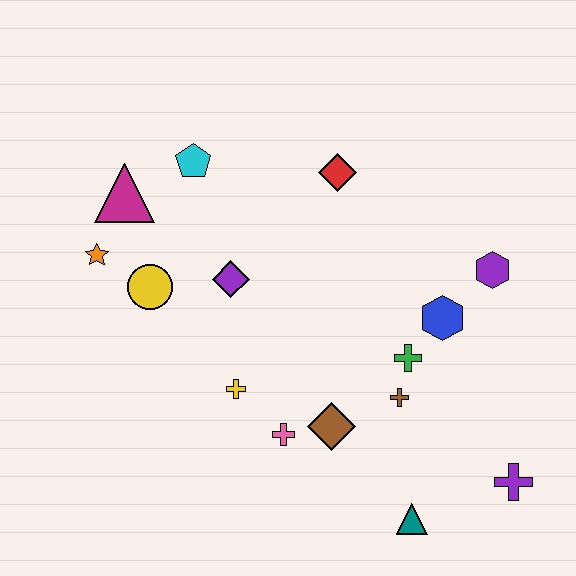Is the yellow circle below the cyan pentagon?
Yes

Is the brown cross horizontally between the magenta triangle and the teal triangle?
Yes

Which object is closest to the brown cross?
The green cross is closest to the brown cross.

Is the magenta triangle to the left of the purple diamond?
Yes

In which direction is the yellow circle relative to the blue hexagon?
The yellow circle is to the left of the blue hexagon.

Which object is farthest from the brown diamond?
The magenta triangle is farthest from the brown diamond.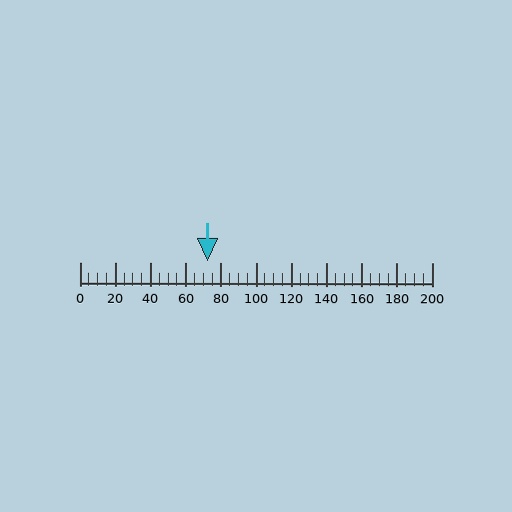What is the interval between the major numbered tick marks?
The major tick marks are spaced 20 units apart.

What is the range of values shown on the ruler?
The ruler shows values from 0 to 200.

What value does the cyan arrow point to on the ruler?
The cyan arrow points to approximately 73.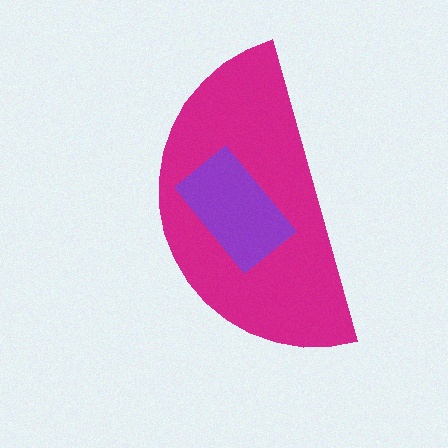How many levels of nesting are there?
2.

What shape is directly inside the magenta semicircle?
The purple rectangle.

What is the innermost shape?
The purple rectangle.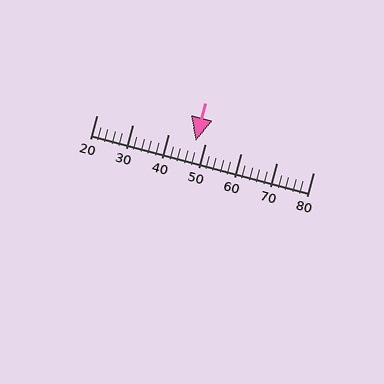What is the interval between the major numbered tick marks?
The major tick marks are spaced 10 units apart.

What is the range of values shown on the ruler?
The ruler shows values from 20 to 80.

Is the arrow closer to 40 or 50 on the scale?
The arrow is closer to 50.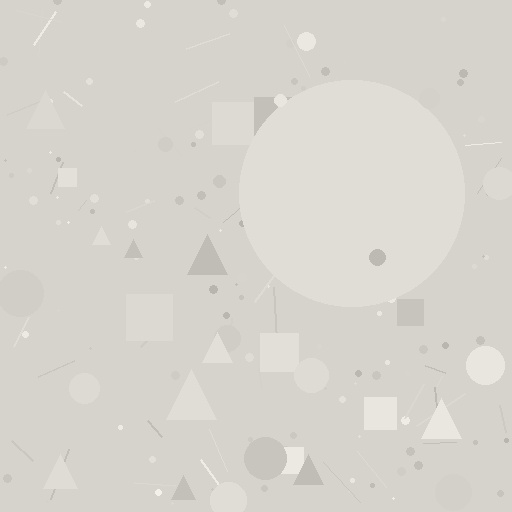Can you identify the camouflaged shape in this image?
The camouflaged shape is a circle.